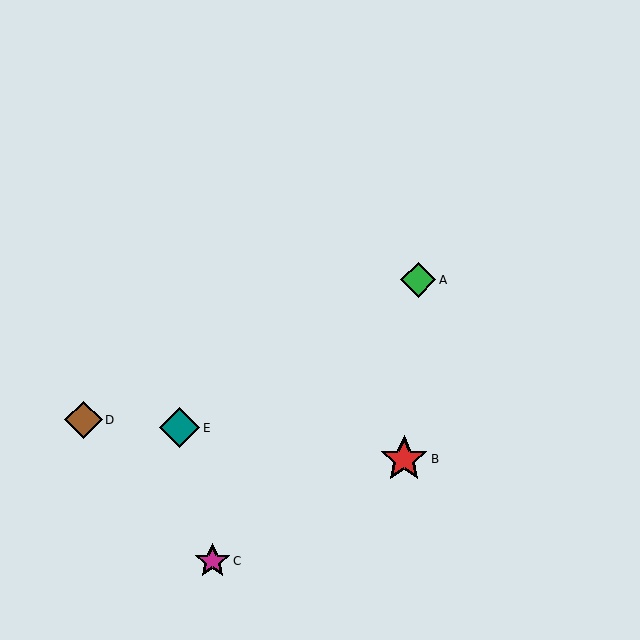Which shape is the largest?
The red star (labeled B) is the largest.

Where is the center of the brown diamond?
The center of the brown diamond is at (83, 420).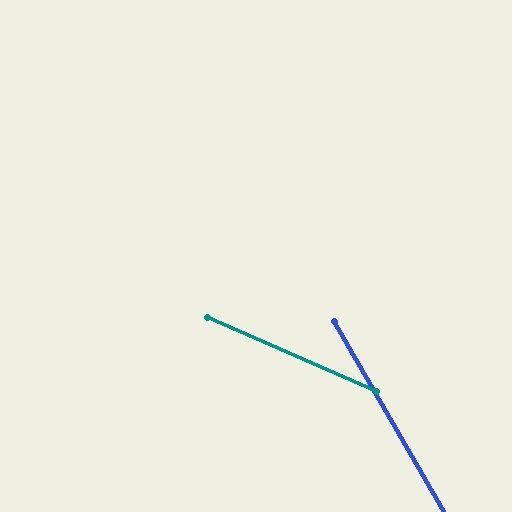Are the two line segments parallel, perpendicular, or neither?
Neither parallel nor perpendicular — they differ by about 36°.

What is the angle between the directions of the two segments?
Approximately 36 degrees.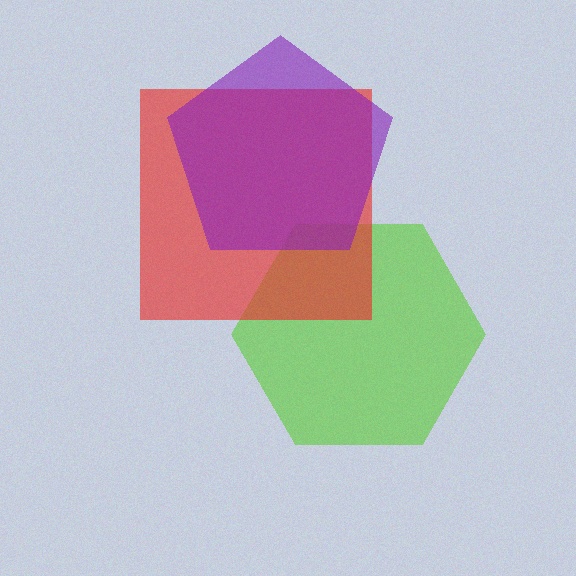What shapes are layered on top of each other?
The layered shapes are: a lime hexagon, a red square, a purple pentagon.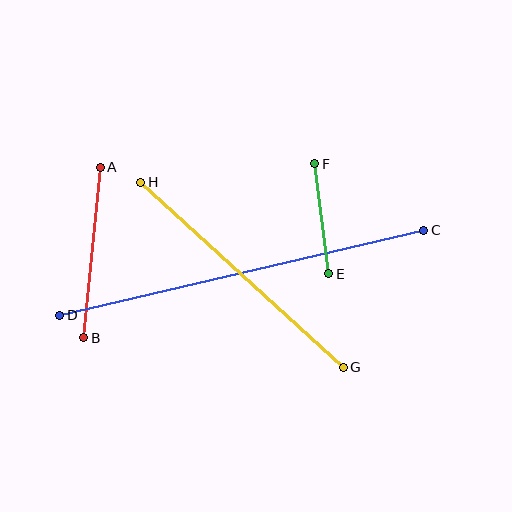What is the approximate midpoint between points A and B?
The midpoint is at approximately (92, 253) pixels.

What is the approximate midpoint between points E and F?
The midpoint is at approximately (322, 219) pixels.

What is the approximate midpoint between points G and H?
The midpoint is at approximately (242, 275) pixels.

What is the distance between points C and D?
The distance is approximately 374 pixels.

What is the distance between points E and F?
The distance is approximately 111 pixels.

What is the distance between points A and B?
The distance is approximately 172 pixels.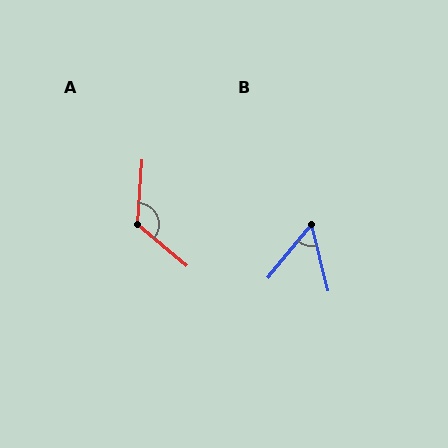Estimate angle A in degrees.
Approximately 126 degrees.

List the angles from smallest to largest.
B (53°), A (126°).